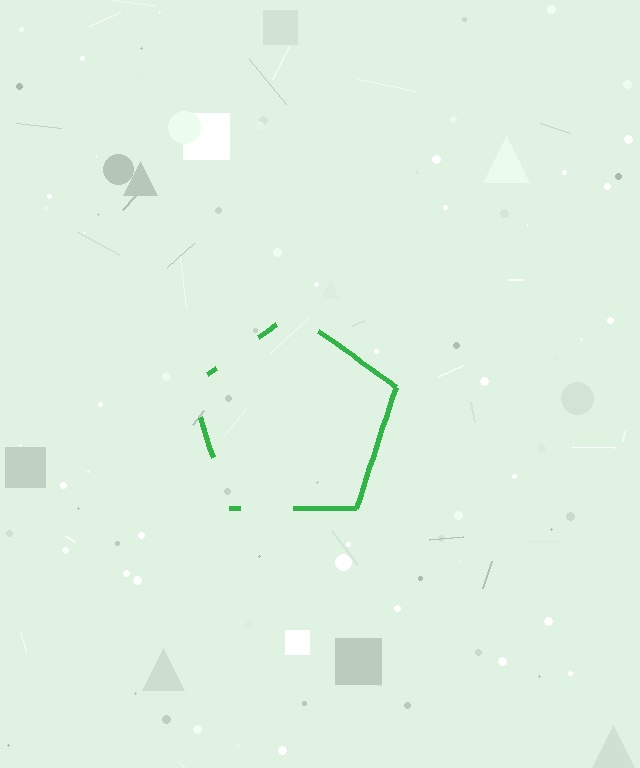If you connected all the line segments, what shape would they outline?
They would outline a pentagon.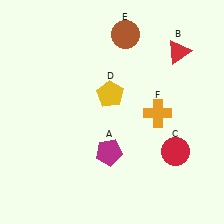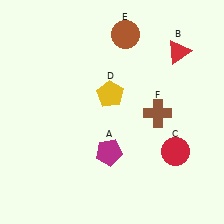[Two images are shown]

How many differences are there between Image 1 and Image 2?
There is 1 difference between the two images.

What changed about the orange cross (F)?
In Image 1, F is orange. In Image 2, it changed to brown.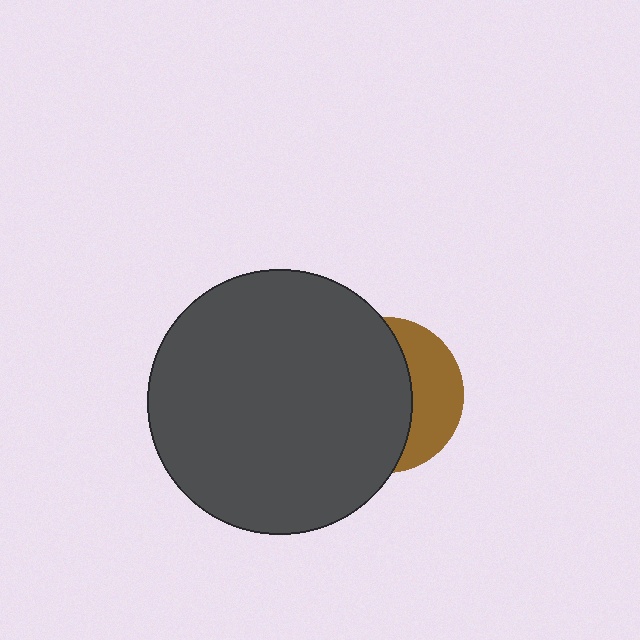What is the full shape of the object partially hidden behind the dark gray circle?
The partially hidden object is a brown circle.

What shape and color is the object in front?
The object in front is a dark gray circle.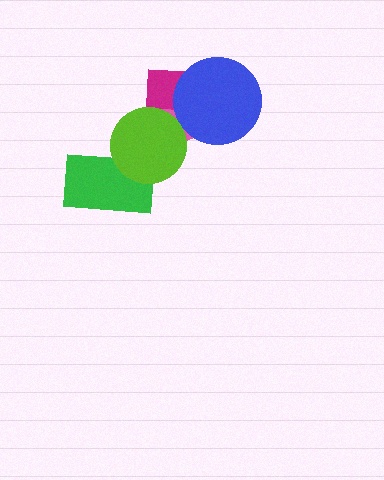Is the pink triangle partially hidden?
Yes, it is partially covered by another shape.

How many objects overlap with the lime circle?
3 objects overlap with the lime circle.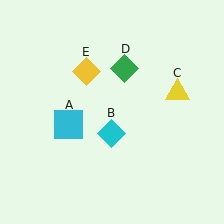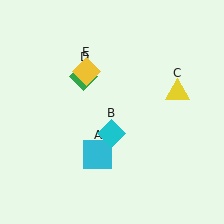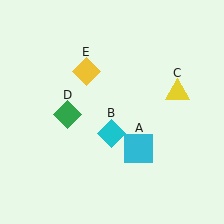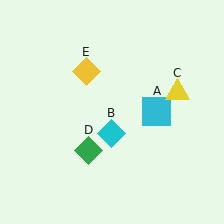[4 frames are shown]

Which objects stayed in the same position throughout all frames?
Cyan diamond (object B) and yellow triangle (object C) and yellow diamond (object E) remained stationary.